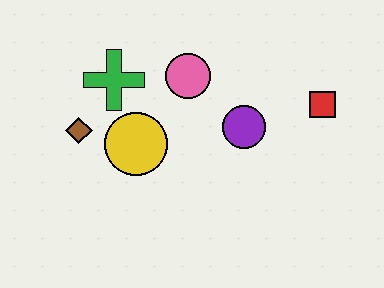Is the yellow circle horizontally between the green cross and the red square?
Yes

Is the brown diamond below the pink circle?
Yes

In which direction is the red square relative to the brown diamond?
The red square is to the right of the brown diamond.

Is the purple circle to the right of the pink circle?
Yes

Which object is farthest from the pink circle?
The red square is farthest from the pink circle.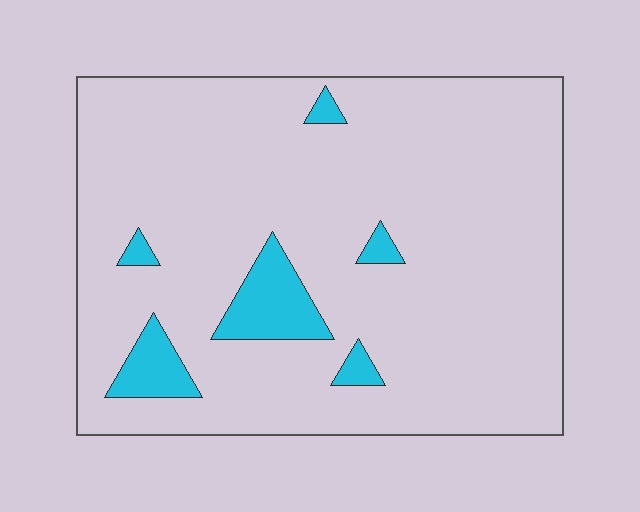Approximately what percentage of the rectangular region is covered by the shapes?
Approximately 10%.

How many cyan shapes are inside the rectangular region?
6.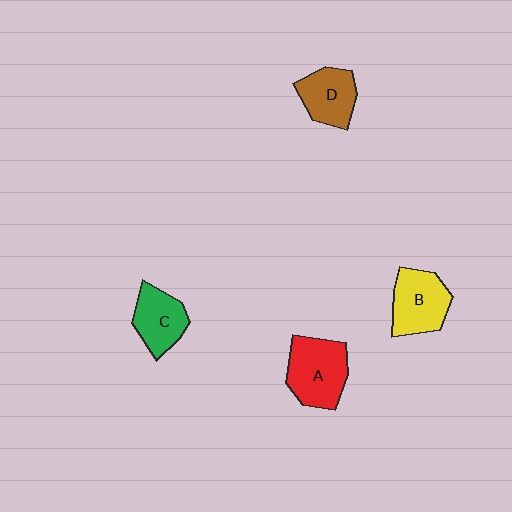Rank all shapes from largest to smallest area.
From largest to smallest: A (red), B (yellow), D (brown), C (green).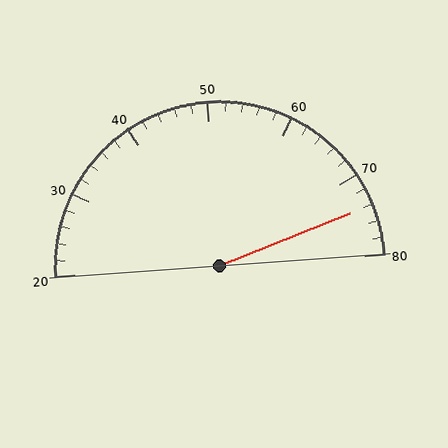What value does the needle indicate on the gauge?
The needle indicates approximately 74.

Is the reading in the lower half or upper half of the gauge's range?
The reading is in the upper half of the range (20 to 80).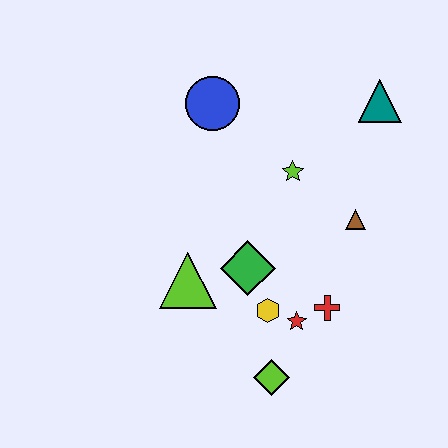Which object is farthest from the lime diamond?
The teal triangle is farthest from the lime diamond.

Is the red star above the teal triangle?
No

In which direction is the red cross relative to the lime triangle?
The red cross is to the right of the lime triangle.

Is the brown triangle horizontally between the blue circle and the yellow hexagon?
No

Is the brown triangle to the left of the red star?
No